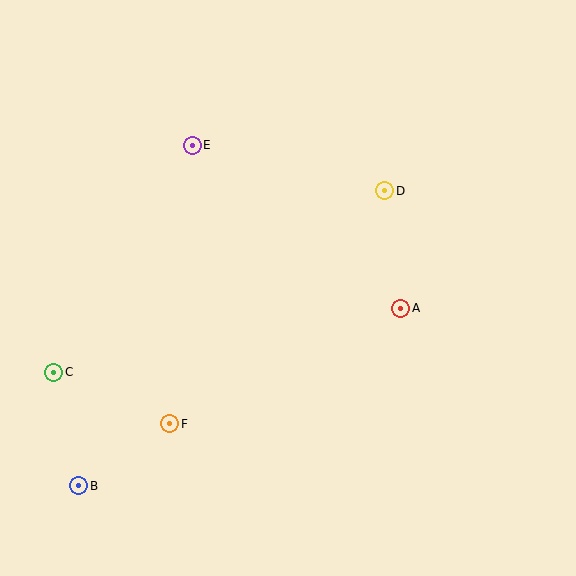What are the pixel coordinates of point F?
Point F is at (170, 424).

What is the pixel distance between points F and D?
The distance between F and D is 317 pixels.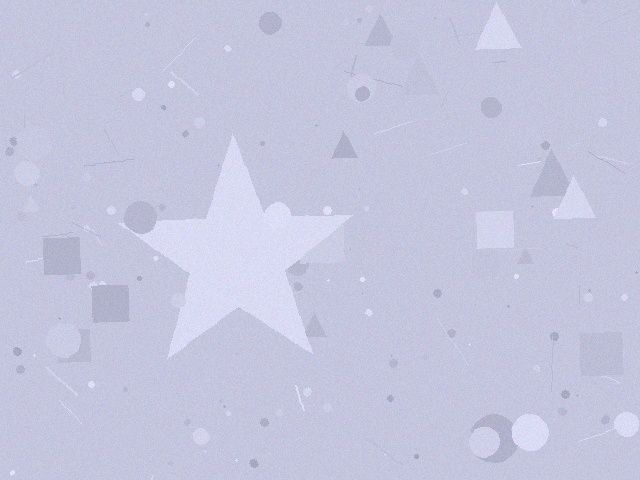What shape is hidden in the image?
A star is hidden in the image.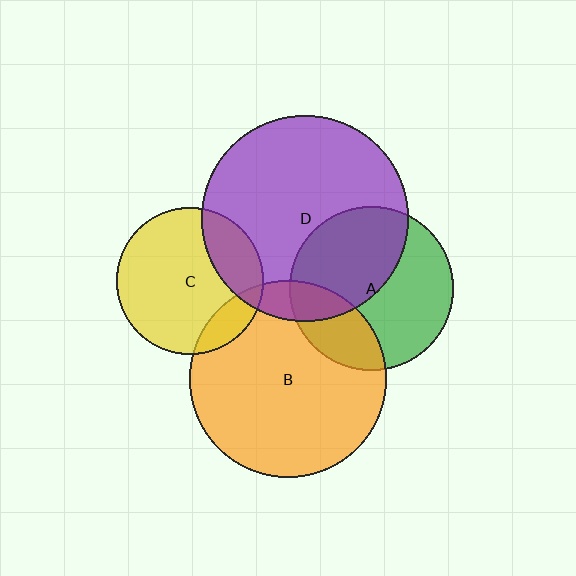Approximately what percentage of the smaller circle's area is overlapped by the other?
Approximately 20%.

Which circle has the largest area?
Circle D (purple).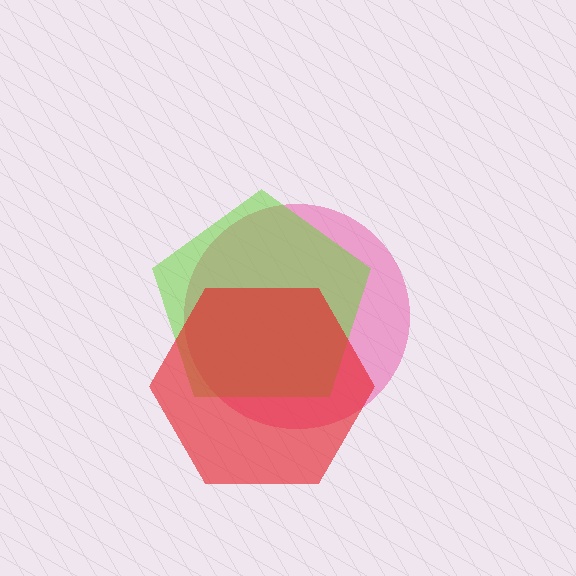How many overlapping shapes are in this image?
There are 3 overlapping shapes in the image.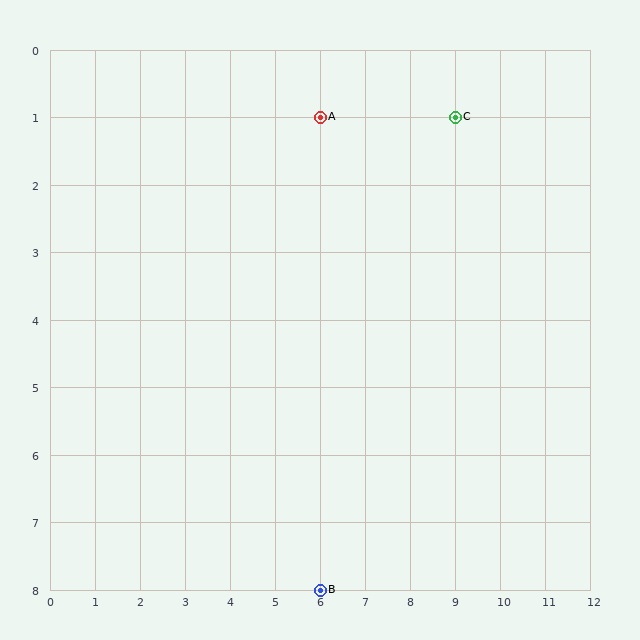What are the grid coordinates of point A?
Point A is at grid coordinates (6, 1).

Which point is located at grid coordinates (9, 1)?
Point C is at (9, 1).